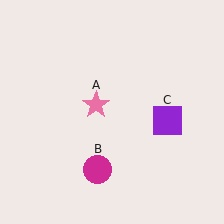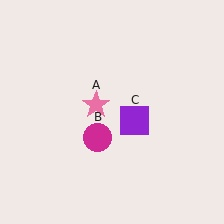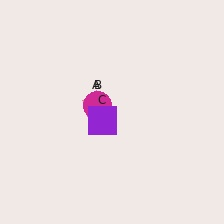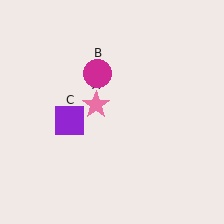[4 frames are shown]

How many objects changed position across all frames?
2 objects changed position: magenta circle (object B), purple square (object C).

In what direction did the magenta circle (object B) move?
The magenta circle (object B) moved up.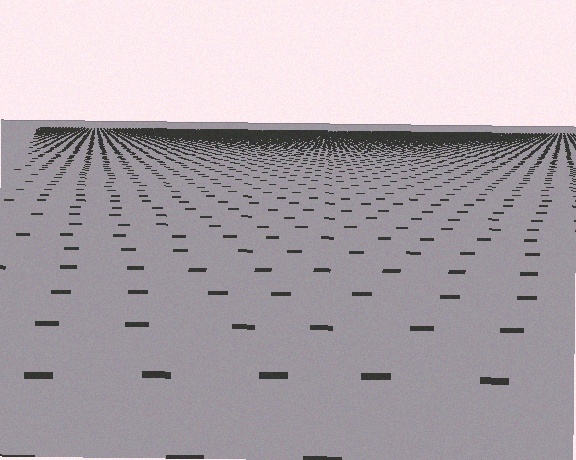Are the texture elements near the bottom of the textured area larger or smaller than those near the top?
Larger. Near the bottom, elements are closer to the viewer and appear at a bigger on-screen size.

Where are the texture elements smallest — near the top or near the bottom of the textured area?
Near the top.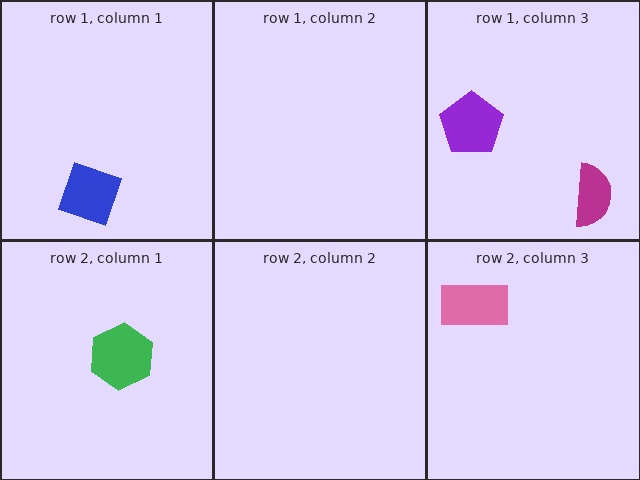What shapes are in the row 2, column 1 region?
The green hexagon.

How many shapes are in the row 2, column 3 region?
1.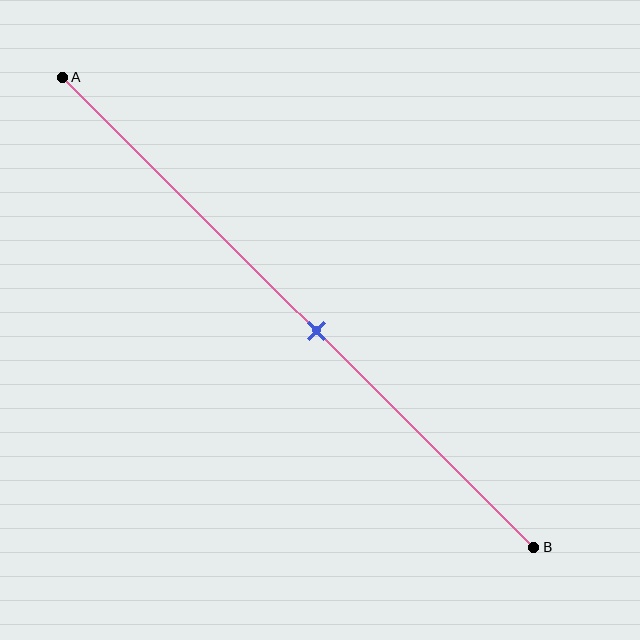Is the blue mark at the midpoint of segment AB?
No, the mark is at about 55% from A, not at the 50% midpoint.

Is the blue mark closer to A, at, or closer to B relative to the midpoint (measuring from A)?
The blue mark is closer to point B than the midpoint of segment AB.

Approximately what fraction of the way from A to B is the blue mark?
The blue mark is approximately 55% of the way from A to B.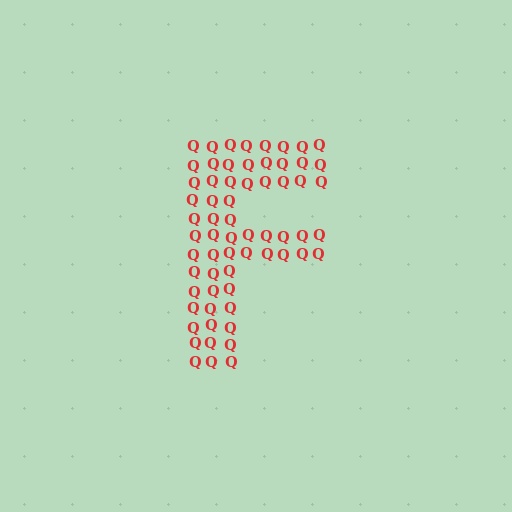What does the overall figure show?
The overall figure shows the letter F.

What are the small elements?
The small elements are letter Q's.